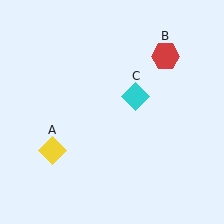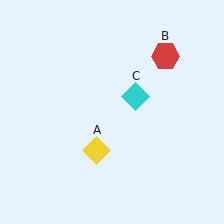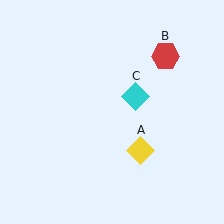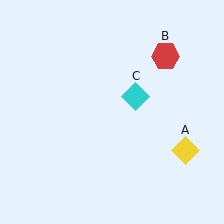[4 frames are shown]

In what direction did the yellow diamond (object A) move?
The yellow diamond (object A) moved right.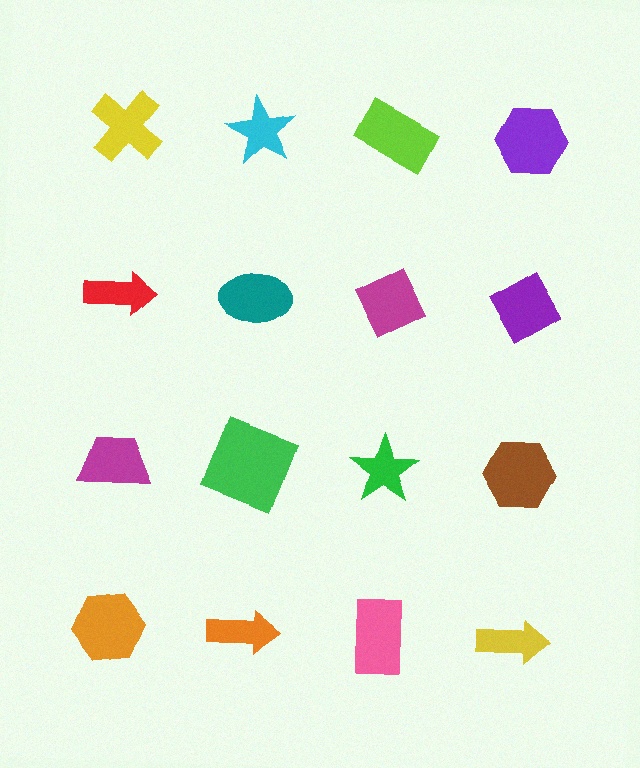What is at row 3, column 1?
A magenta trapezoid.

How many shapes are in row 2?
4 shapes.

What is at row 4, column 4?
A yellow arrow.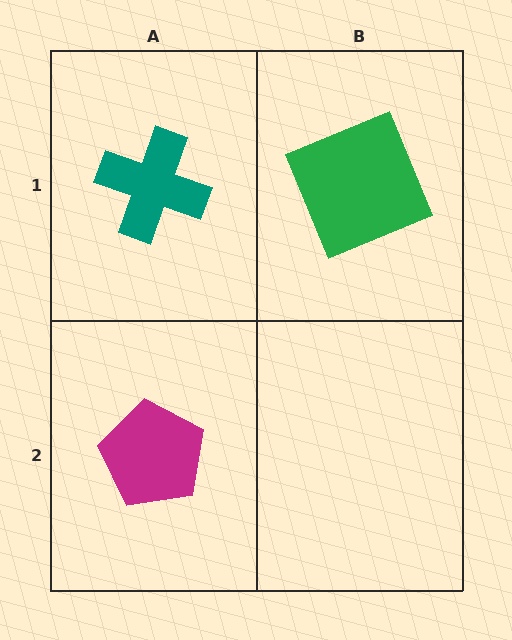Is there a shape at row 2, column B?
No, that cell is empty.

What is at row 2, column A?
A magenta pentagon.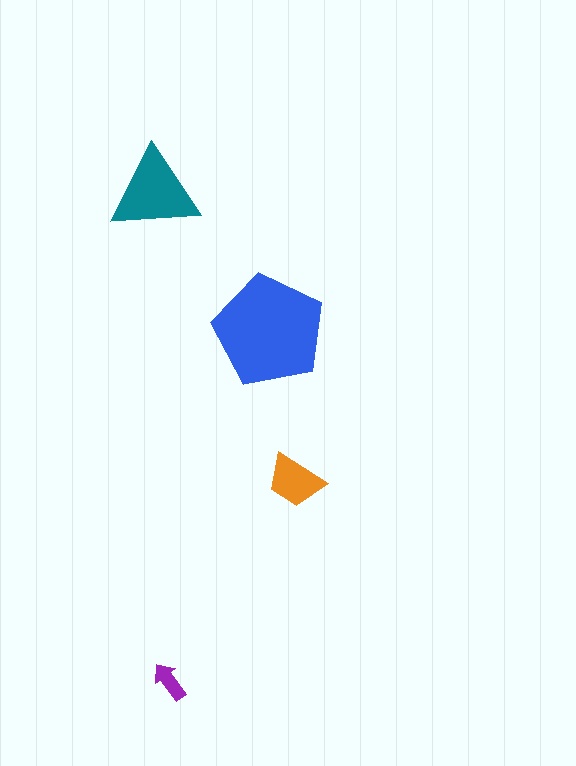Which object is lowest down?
The purple arrow is bottommost.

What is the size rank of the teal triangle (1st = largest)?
2nd.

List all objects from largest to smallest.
The blue pentagon, the teal triangle, the orange trapezoid, the purple arrow.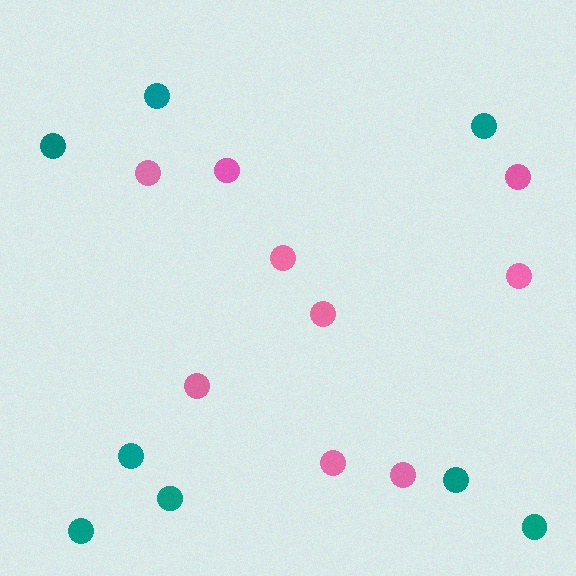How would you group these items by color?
There are 2 groups: one group of pink circles (9) and one group of teal circles (8).